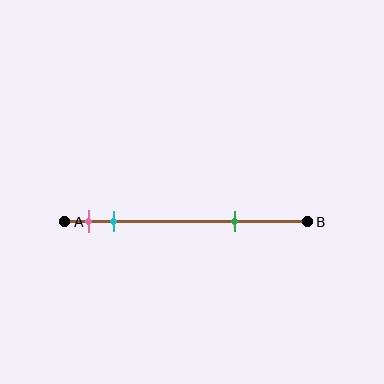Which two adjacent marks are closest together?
The pink and cyan marks are the closest adjacent pair.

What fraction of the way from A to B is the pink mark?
The pink mark is approximately 10% (0.1) of the way from A to B.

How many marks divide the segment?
There are 3 marks dividing the segment.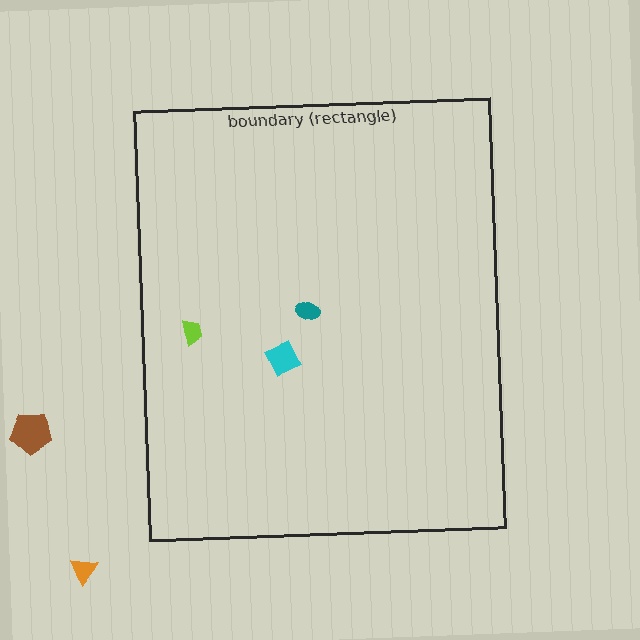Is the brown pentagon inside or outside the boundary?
Outside.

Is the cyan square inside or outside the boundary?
Inside.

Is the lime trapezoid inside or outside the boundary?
Inside.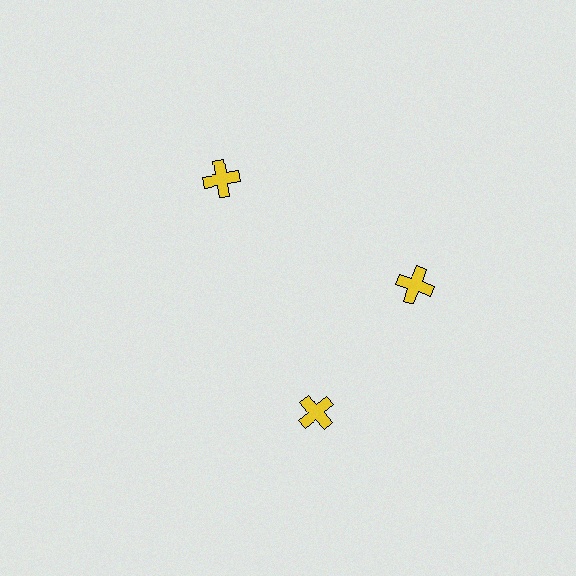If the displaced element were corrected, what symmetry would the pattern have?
It would have 3-fold rotational symmetry — the pattern would map onto itself every 120 degrees.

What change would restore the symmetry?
The symmetry would be restored by rotating it back into even spacing with its neighbors so that all 3 crosses sit at equal angles and equal distance from the center.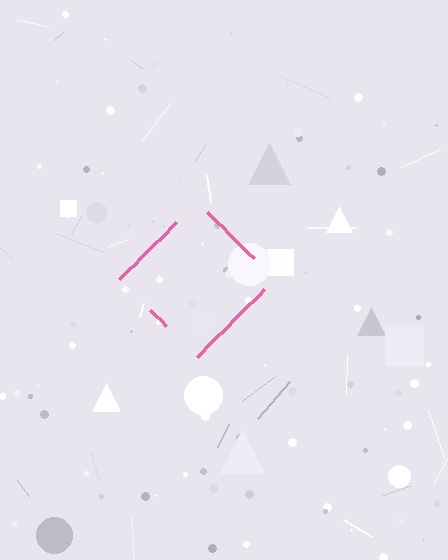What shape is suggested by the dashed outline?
The dashed outline suggests a diamond.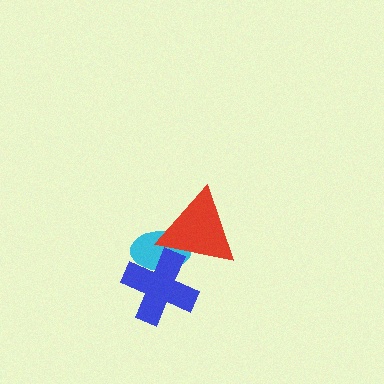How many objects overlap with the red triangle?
2 objects overlap with the red triangle.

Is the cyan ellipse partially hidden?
Yes, it is partially covered by another shape.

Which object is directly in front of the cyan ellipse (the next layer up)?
The blue cross is directly in front of the cyan ellipse.